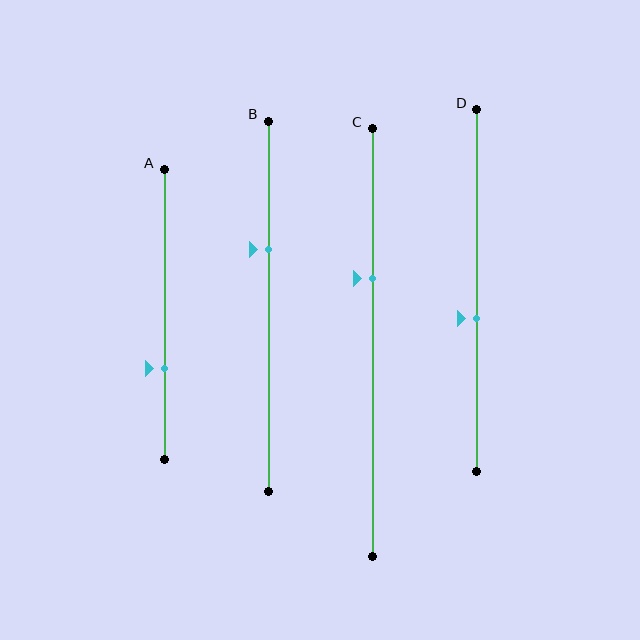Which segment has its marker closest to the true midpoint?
Segment D has its marker closest to the true midpoint.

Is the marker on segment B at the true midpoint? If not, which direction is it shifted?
No, the marker on segment B is shifted upward by about 15% of the segment length.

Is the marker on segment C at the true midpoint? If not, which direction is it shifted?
No, the marker on segment C is shifted upward by about 15% of the segment length.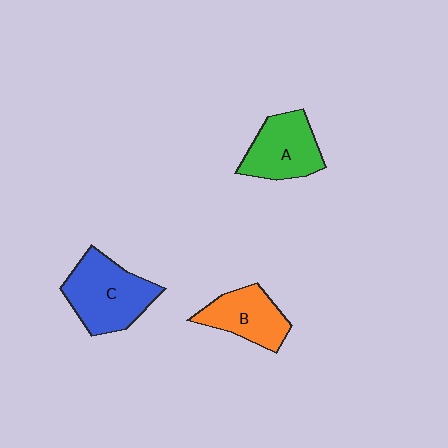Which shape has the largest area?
Shape C (blue).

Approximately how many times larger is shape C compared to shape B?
Approximately 1.4 times.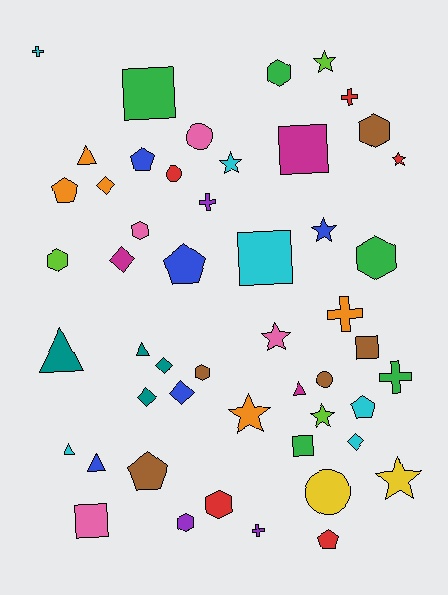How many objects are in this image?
There are 50 objects.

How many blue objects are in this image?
There are 5 blue objects.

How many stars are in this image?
There are 8 stars.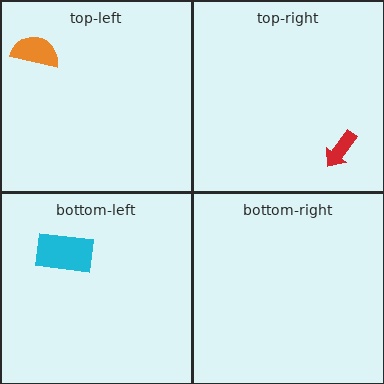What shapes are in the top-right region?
The red arrow.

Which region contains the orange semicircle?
The top-left region.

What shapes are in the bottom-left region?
The cyan rectangle.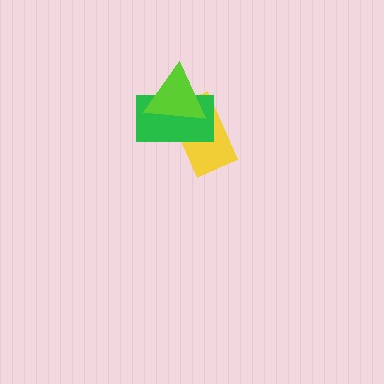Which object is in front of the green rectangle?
The lime triangle is in front of the green rectangle.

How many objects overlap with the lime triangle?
2 objects overlap with the lime triangle.